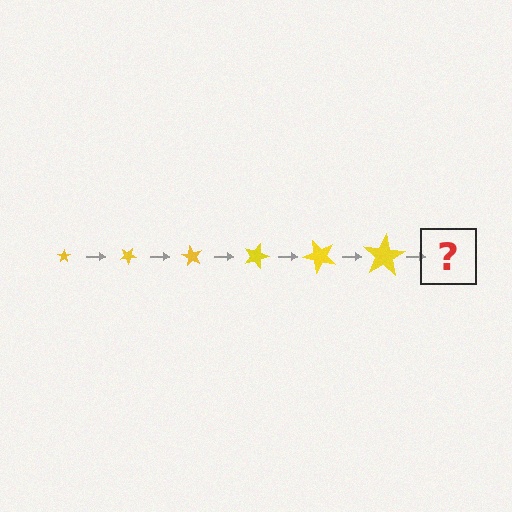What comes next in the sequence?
The next element should be a star, larger than the previous one and rotated 180 degrees from the start.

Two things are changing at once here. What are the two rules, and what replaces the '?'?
The two rules are that the star grows larger each step and it rotates 30 degrees each step. The '?' should be a star, larger than the previous one and rotated 180 degrees from the start.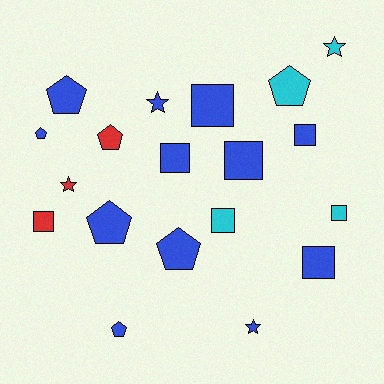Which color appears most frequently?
Blue, with 12 objects.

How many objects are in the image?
There are 19 objects.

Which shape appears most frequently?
Square, with 8 objects.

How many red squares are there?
There is 1 red square.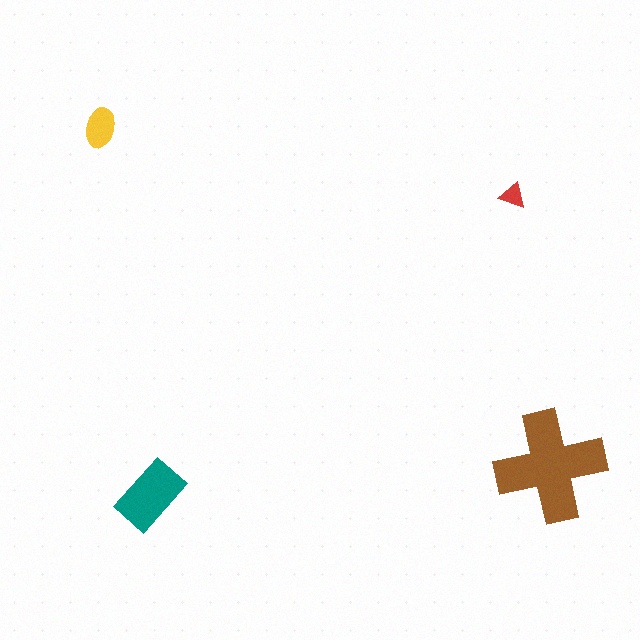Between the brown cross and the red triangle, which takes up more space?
The brown cross.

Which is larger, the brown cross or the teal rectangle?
The brown cross.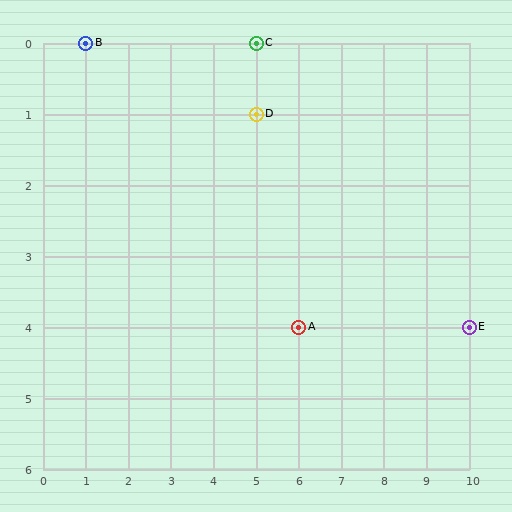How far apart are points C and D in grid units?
Points C and D are 1 row apart.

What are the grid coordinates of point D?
Point D is at grid coordinates (5, 1).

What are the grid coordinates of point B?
Point B is at grid coordinates (1, 0).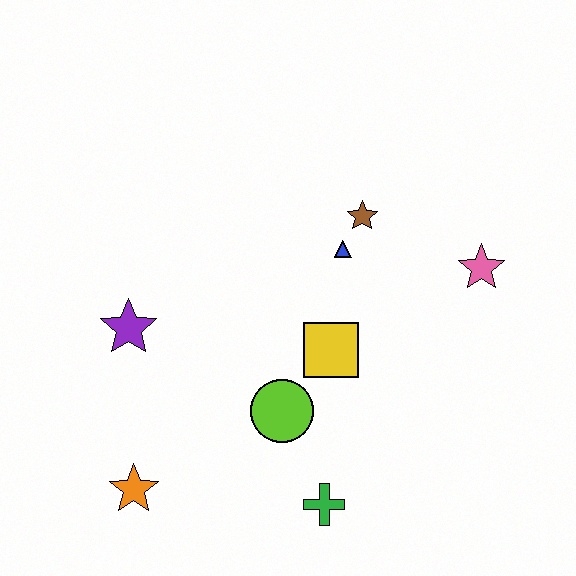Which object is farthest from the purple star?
The pink star is farthest from the purple star.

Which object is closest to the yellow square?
The lime circle is closest to the yellow square.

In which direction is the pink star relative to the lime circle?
The pink star is to the right of the lime circle.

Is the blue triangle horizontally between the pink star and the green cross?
Yes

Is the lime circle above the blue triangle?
No